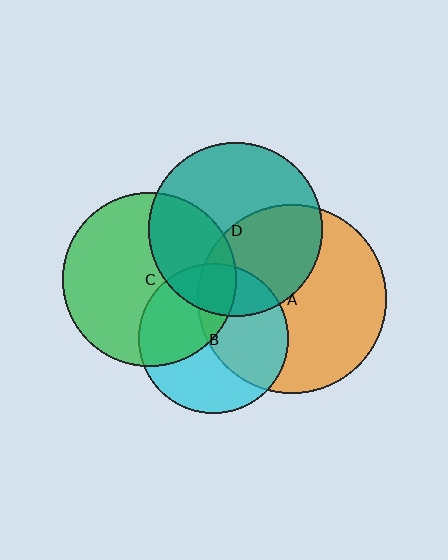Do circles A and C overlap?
Yes.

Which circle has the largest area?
Circle A (orange).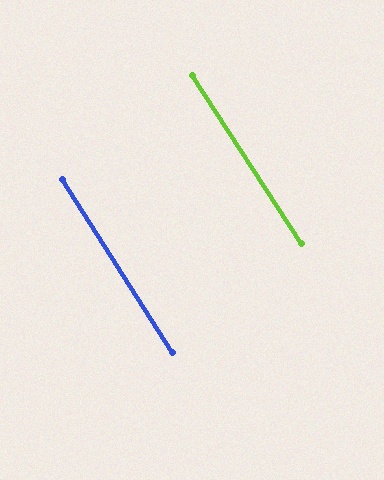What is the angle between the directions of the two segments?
Approximately 0 degrees.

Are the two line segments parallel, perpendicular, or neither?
Parallel — their directions differ by only 0.3°.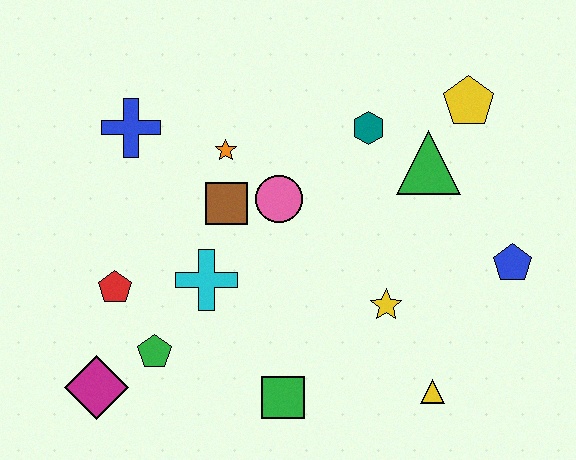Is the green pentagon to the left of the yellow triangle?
Yes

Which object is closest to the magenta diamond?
The green pentagon is closest to the magenta diamond.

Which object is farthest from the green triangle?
The magenta diamond is farthest from the green triangle.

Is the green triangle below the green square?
No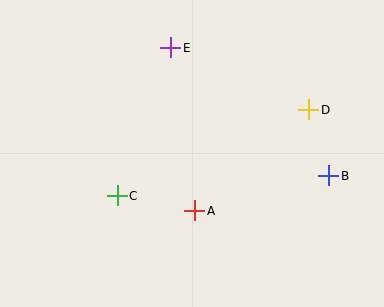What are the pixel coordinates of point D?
Point D is at (309, 110).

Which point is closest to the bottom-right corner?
Point B is closest to the bottom-right corner.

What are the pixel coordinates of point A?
Point A is at (195, 211).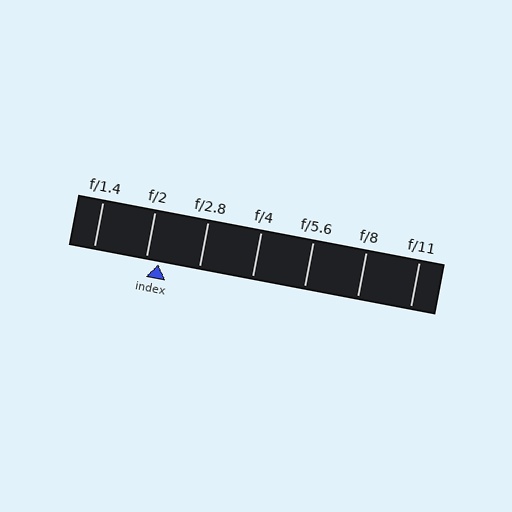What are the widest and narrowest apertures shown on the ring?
The widest aperture shown is f/1.4 and the narrowest is f/11.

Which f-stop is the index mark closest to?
The index mark is closest to f/2.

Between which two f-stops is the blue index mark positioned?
The index mark is between f/2 and f/2.8.